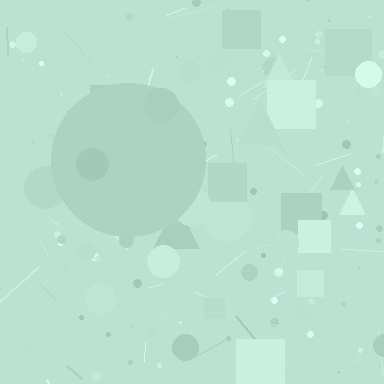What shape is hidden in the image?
A circle is hidden in the image.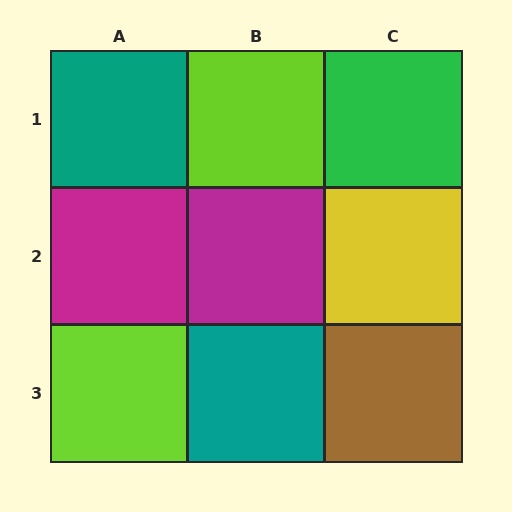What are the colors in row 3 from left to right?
Lime, teal, brown.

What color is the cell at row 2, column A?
Magenta.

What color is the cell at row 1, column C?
Green.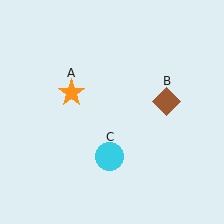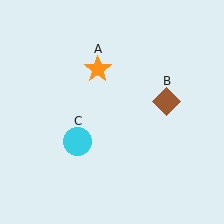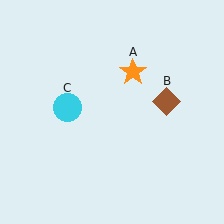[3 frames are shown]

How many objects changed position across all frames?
2 objects changed position: orange star (object A), cyan circle (object C).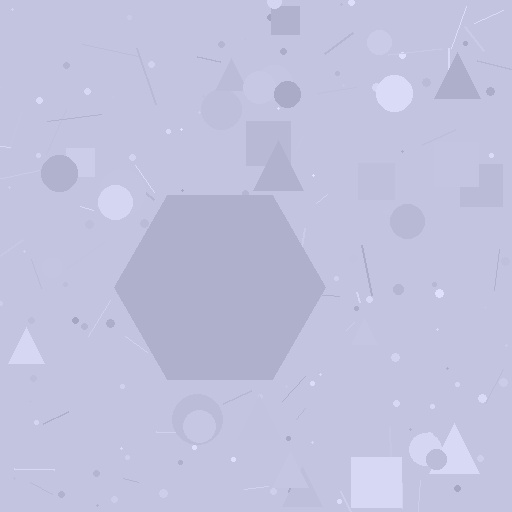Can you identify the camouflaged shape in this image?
The camouflaged shape is a hexagon.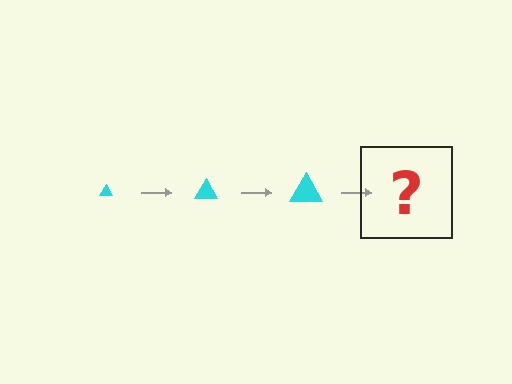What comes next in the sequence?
The next element should be a cyan triangle, larger than the previous one.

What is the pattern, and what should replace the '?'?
The pattern is that the triangle gets progressively larger each step. The '?' should be a cyan triangle, larger than the previous one.